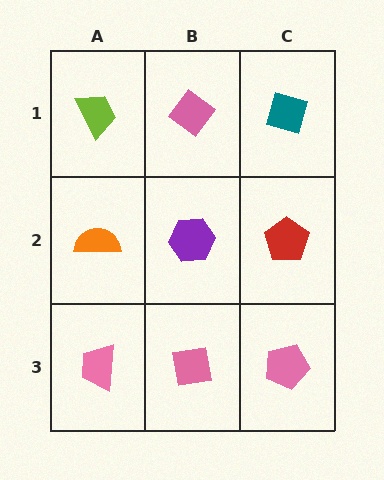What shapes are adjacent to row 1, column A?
An orange semicircle (row 2, column A), a pink diamond (row 1, column B).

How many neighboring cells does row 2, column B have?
4.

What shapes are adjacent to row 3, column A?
An orange semicircle (row 2, column A), a pink square (row 3, column B).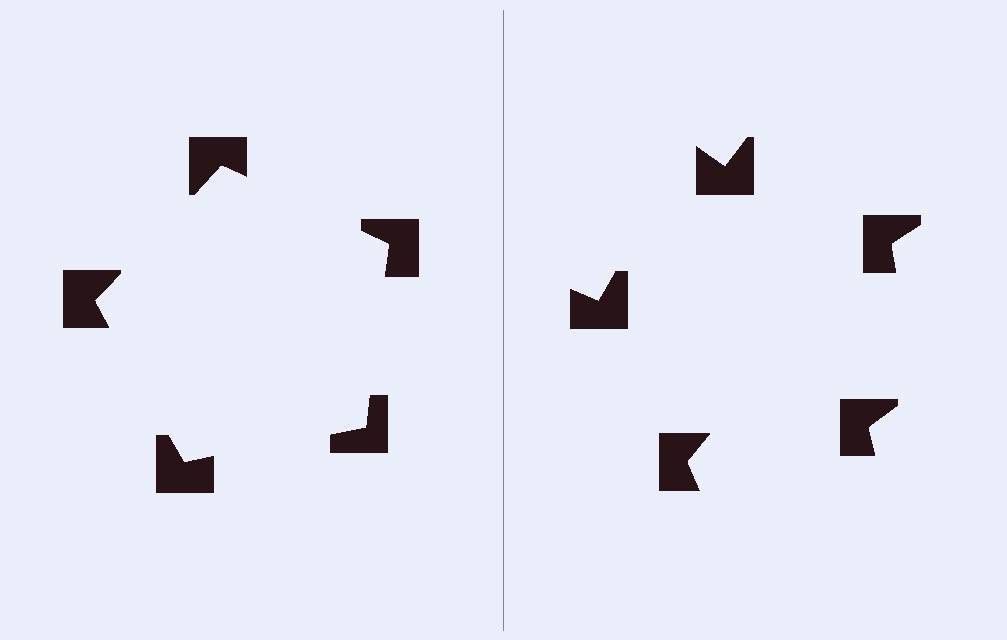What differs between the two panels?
The notched squares are positioned identically on both sides; only the wedge orientations differ. On the left they align to a pentagon; on the right they are misaligned.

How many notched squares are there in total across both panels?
10 — 5 on each side.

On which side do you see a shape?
An illusory pentagon appears on the left side. On the right side the wedge cuts are rotated, so no coherent shape forms.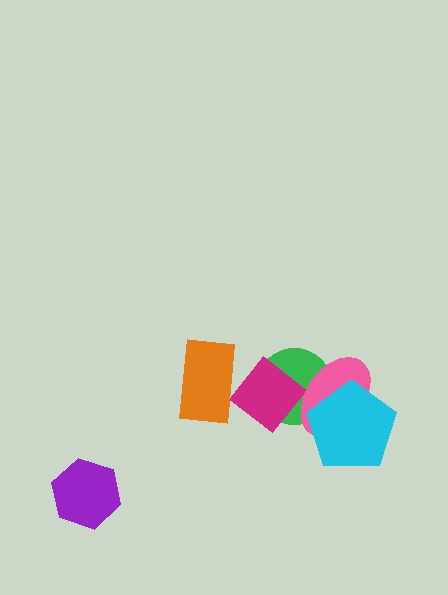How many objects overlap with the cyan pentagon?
2 objects overlap with the cyan pentagon.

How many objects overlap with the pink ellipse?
2 objects overlap with the pink ellipse.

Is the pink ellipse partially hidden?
Yes, it is partially covered by another shape.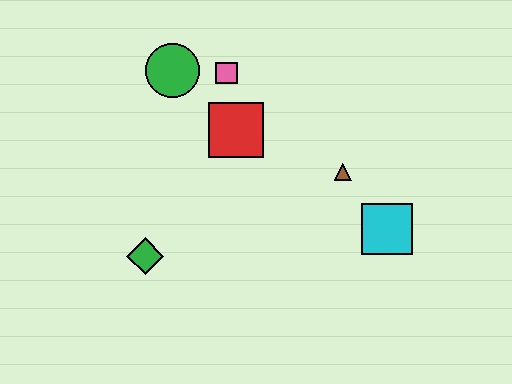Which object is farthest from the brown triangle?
The green diamond is farthest from the brown triangle.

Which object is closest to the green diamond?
The red square is closest to the green diamond.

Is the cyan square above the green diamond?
Yes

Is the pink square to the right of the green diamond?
Yes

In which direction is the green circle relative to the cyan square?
The green circle is to the left of the cyan square.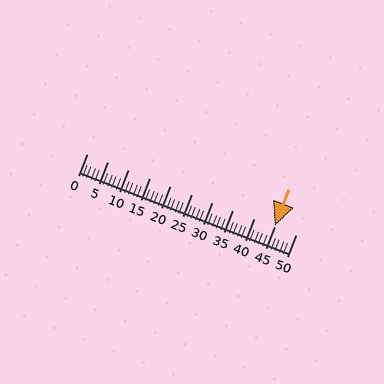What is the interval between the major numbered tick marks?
The major tick marks are spaced 5 units apart.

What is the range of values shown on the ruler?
The ruler shows values from 0 to 50.